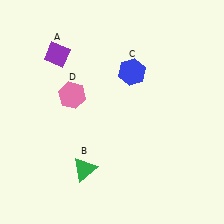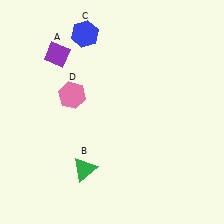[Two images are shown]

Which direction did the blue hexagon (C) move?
The blue hexagon (C) moved left.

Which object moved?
The blue hexagon (C) moved left.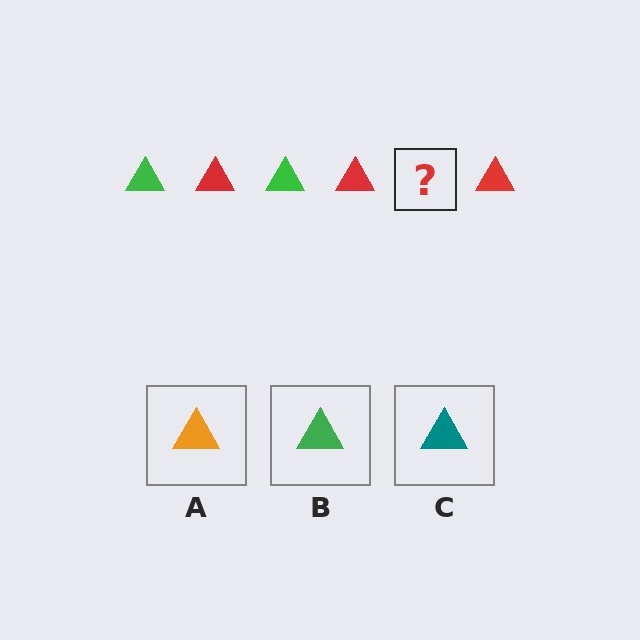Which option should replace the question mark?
Option B.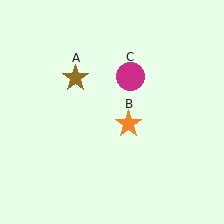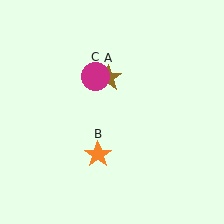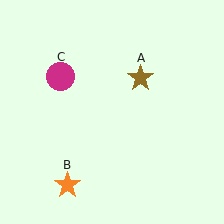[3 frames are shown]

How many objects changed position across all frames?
3 objects changed position: brown star (object A), orange star (object B), magenta circle (object C).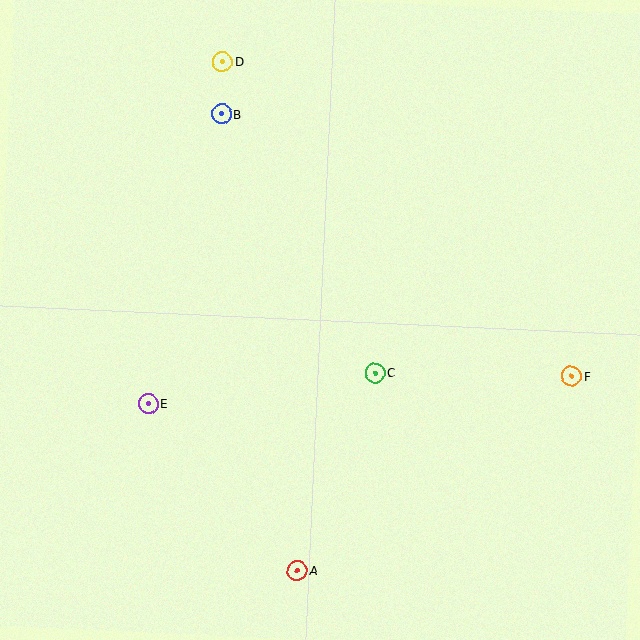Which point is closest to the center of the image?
Point C at (375, 373) is closest to the center.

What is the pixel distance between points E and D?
The distance between E and D is 350 pixels.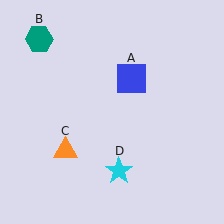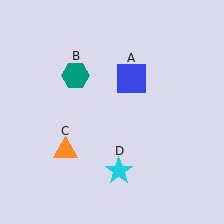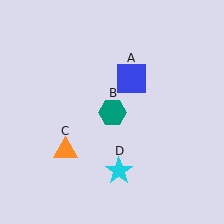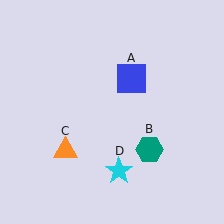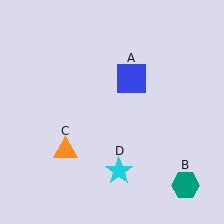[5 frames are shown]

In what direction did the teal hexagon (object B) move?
The teal hexagon (object B) moved down and to the right.